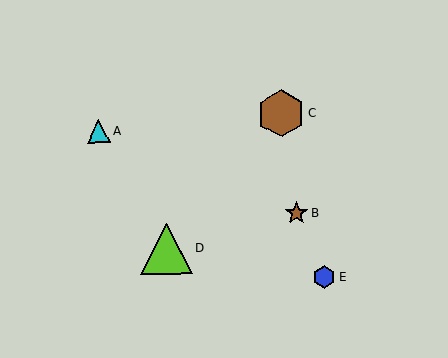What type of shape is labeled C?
Shape C is a brown hexagon.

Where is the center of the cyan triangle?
The center of the cyan triangle is at (99, 131).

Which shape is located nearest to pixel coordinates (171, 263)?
The lime triangle (labeled D) at (166, 249) is nearest to that location.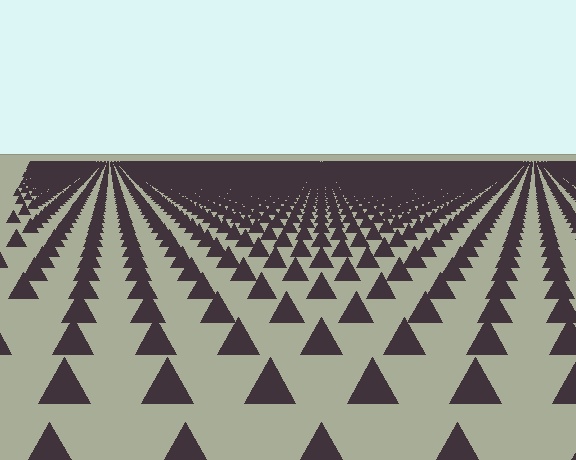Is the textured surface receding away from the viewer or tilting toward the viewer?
The surface is receding away from the viewer. Texture elements get smaller and denser toward the top.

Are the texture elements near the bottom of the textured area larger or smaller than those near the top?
Larger. Near the bottom, elements are closer to the viewer and appear at a bigger on-screen size.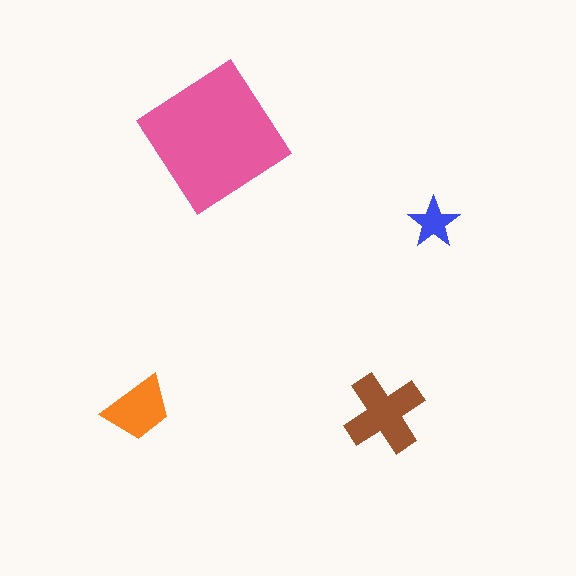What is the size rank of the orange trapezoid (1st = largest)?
3rd.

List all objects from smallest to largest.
The blue star, the orange trapezoid, the brown cross, the pink diamond.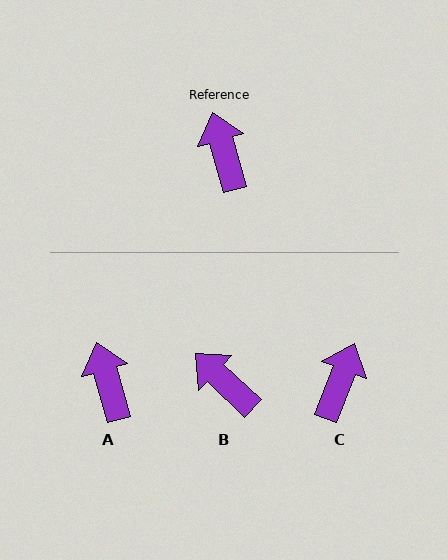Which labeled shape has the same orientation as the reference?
A.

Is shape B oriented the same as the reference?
No, it is off by about 30 degrees.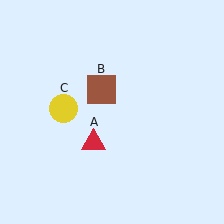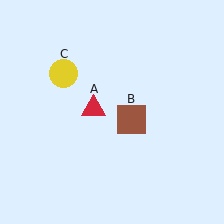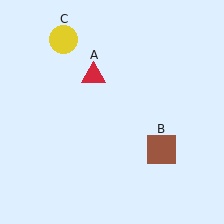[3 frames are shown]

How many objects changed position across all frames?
3 objects changed position: red triangle (object A), brown square (object B), yellow circle (object C).